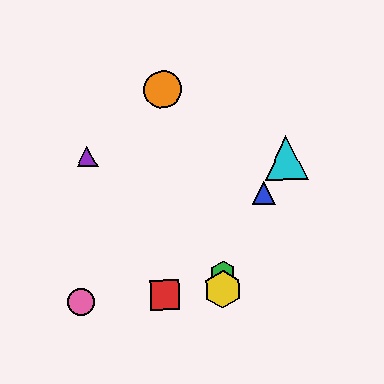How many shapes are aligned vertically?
2 shapes (the green hexagon, the yellow hexagon) are aligned vertically.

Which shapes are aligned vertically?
The green hexagon, the yellow hexagon are aligned vertically.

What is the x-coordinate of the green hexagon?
The green hexagon is at x≈223.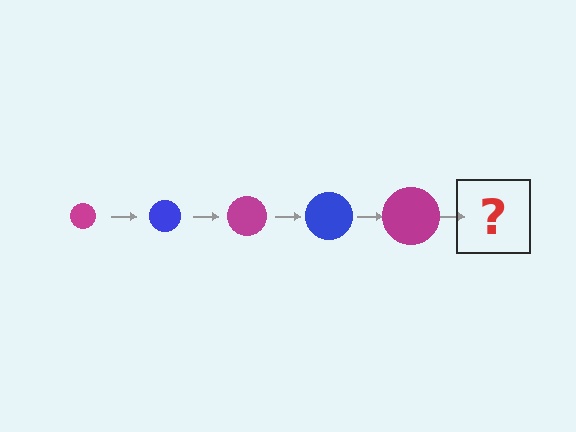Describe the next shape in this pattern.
It should be a blue circle, larger than the previous one.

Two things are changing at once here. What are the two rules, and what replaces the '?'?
The two rules are that the circle grows larger each step and the color cycles through magenta and blue. The '?' should be a blue circle, larger than the previous one.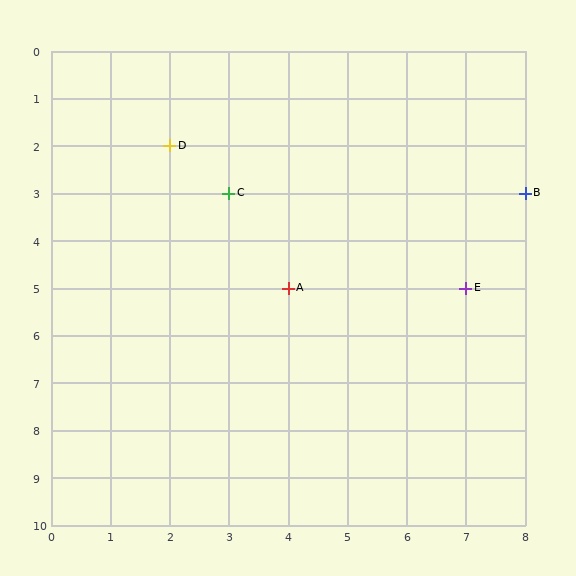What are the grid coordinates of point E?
Point E is at grid coordinates (7, 5).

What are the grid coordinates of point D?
Point D is at grid coordinates (2, 2).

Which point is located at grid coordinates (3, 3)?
Point C is at (3, 3).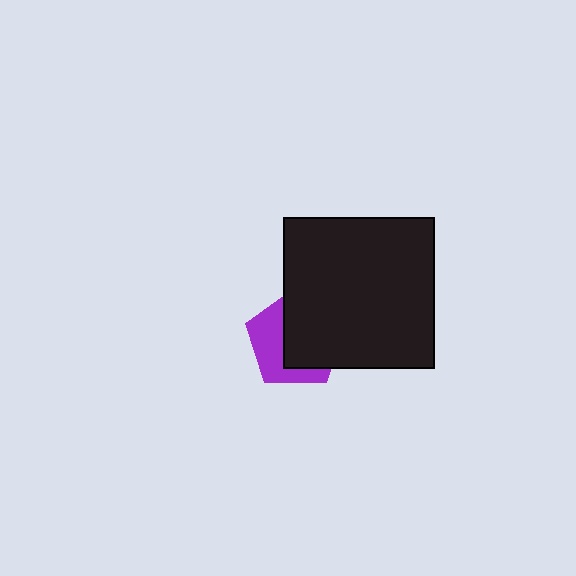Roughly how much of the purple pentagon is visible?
A small part of it is visible (roughly 43%).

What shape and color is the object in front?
The object in front is a black square.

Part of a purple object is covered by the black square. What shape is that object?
It is a pentagon.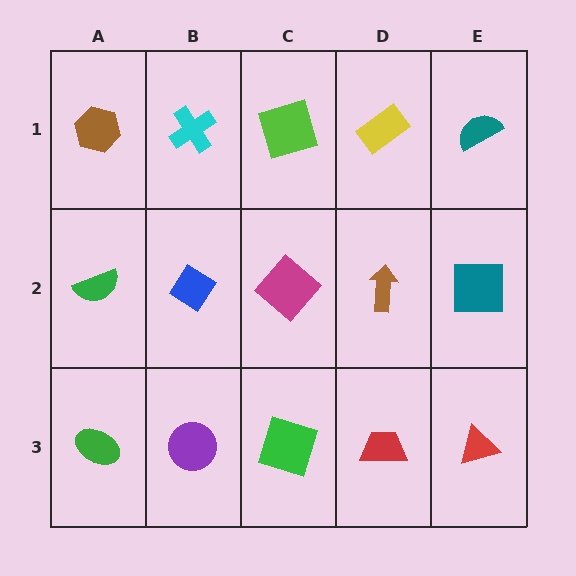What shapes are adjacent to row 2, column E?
A teal semicircle (row 1, column E), a red triangle (row 3, column E), a brown arrow (row 2, column D).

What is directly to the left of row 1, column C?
A cyan cross.